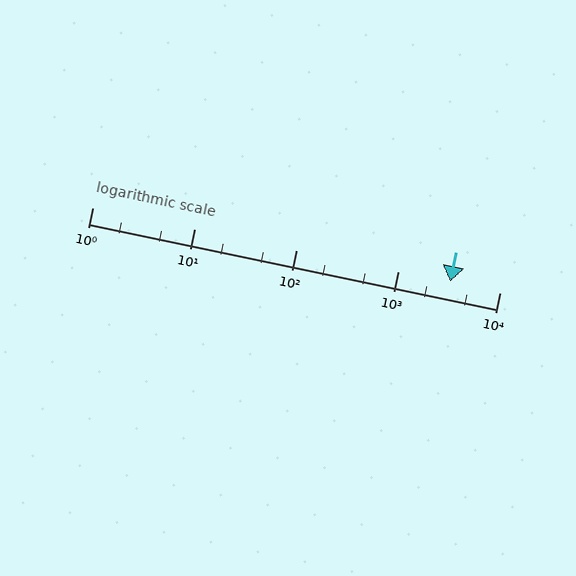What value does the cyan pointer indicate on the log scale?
The pointer indicates approximately 3300.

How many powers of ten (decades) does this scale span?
The scale spans 4 decades, from 1 to 10000.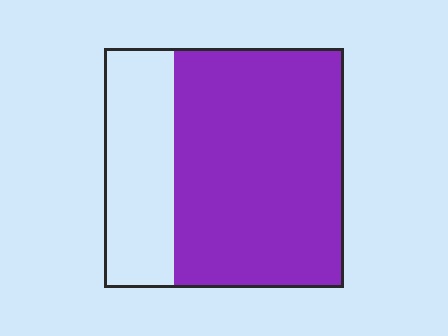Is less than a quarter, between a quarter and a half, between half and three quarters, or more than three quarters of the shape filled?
Between half and three quarters.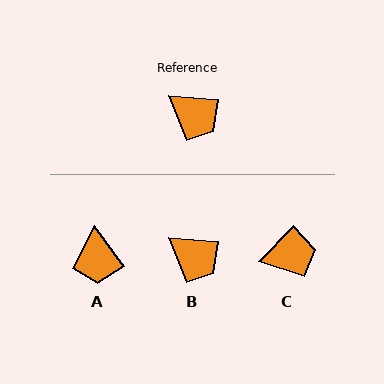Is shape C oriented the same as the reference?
No, it is off by about 51 degrees.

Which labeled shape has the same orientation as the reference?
B.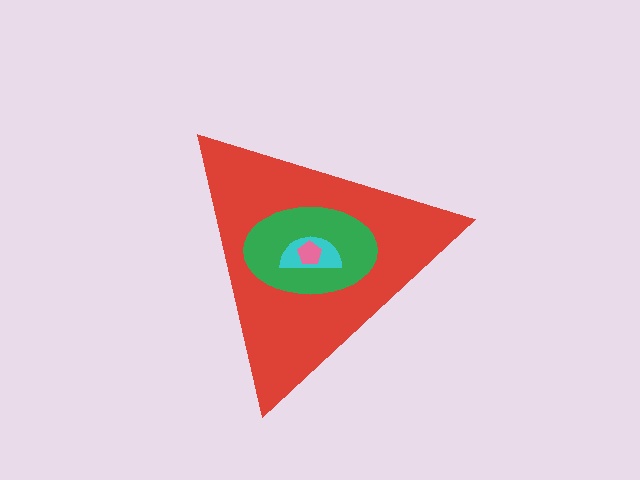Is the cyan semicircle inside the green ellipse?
Yes.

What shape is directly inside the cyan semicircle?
The pink pentagon.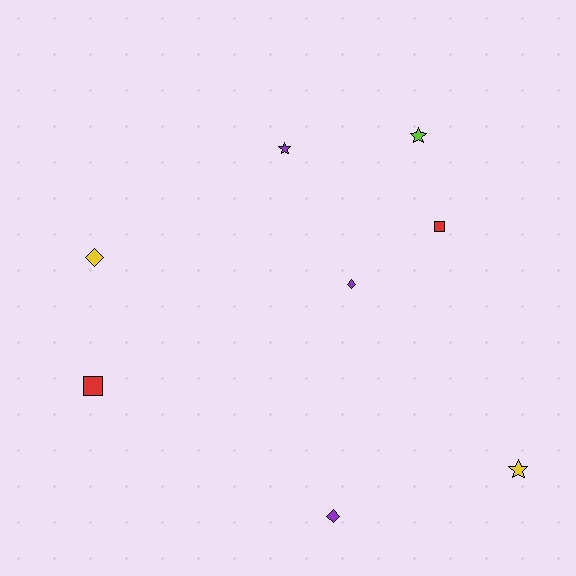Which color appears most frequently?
Purple, with 3 objects.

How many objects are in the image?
There are 8 objects.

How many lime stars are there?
There is 1 lime star.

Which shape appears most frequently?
Diamond, with 3 objects.